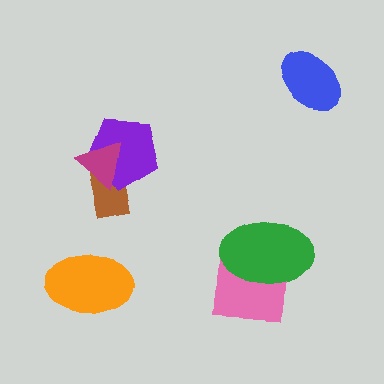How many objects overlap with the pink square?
1 object overlaps with the pink square.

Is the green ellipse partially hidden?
No, no other shape covers it.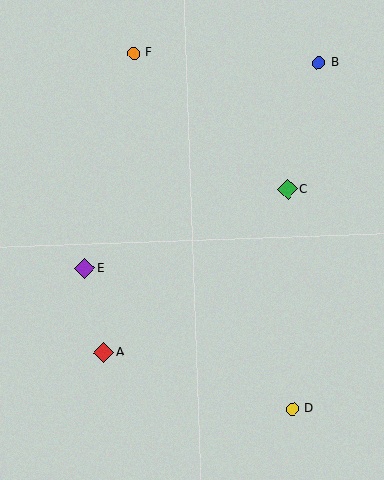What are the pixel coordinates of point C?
Point C is at (288, 189).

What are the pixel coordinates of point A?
Point A is at (103, 353).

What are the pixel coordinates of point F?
Point F is at (134, 53).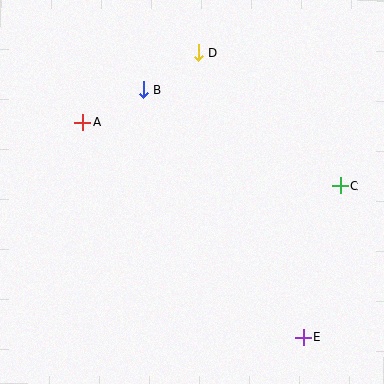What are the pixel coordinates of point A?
Point A is at (83, 122).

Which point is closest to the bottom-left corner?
Point A is closest to the bottom-left corner.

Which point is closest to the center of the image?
Point B at (143, 90) is closest to the center.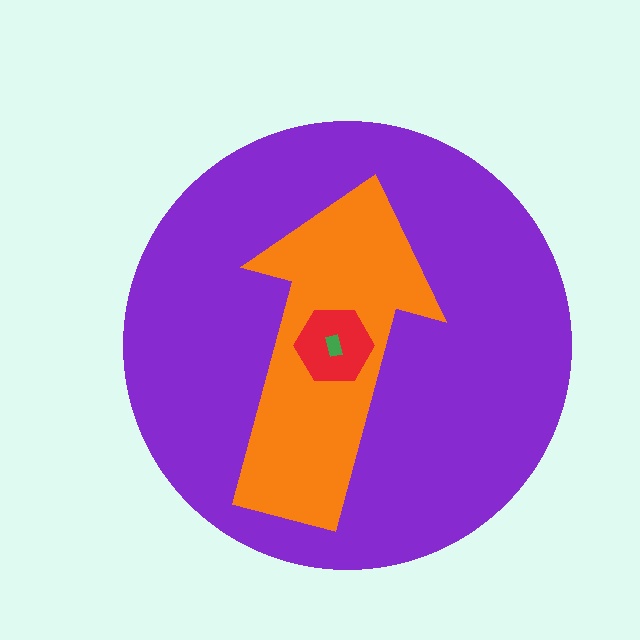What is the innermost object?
The green rectangle.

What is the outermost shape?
The purple circle.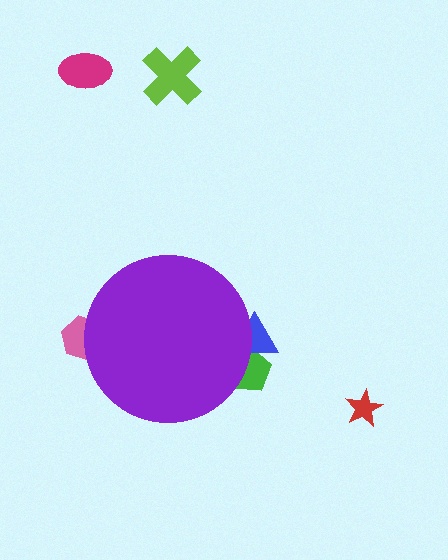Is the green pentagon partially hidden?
Yes, the green pentagon is partially hidden behind the purple circle.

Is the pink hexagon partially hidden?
Yes, the pink hexagon is partially hidden behind the purple circle.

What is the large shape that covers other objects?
A purple circle.